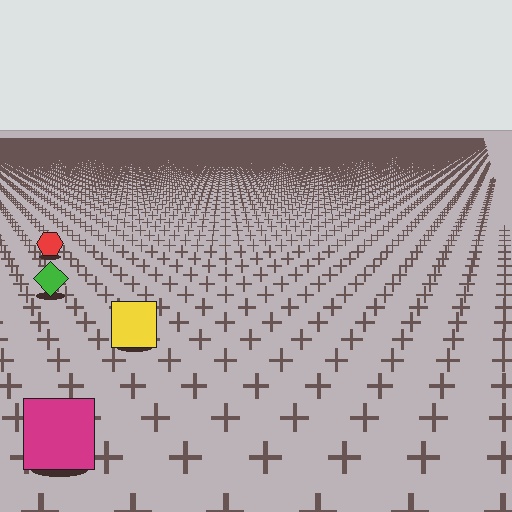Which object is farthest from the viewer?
The red hexagon is farthest from the viewer. It appears smaller and the ground texture around it is denser.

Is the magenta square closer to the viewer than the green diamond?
Yes. The magenta square is closer — you can tell from the texture gradient: the ground texture is coarser near it.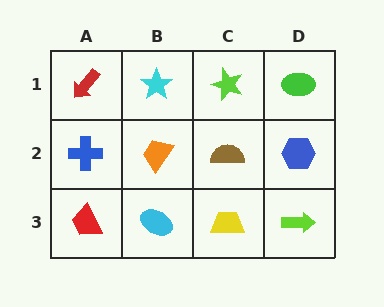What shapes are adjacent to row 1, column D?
A blue hexagon (row 2, column D), a lime star (row 1, column C).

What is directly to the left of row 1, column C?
A cyan star.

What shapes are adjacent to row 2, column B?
A cyan star (row 1, column B), a cyan ellipse (row 3, column B), a blue cross (row 2, column A), a brown semicircle (row 2, column C).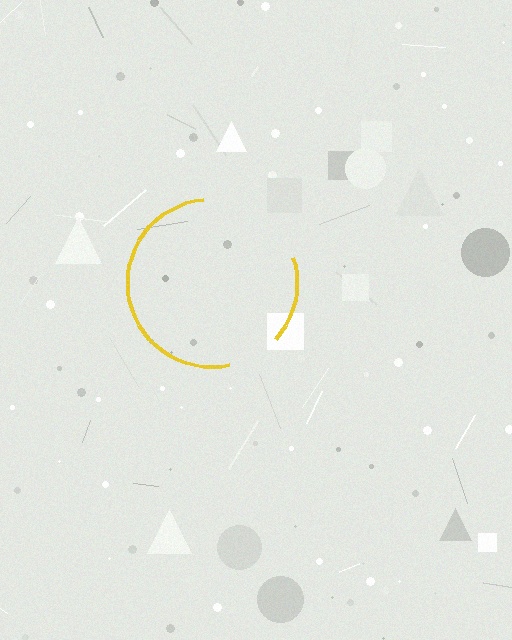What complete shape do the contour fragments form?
The contour fragments form a circle.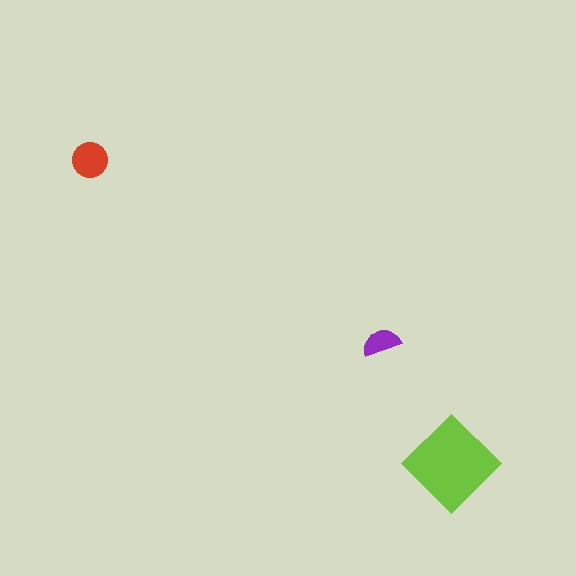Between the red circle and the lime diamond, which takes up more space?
The lime diamond.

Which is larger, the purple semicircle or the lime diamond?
The lime diamond.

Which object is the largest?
The lime diamond.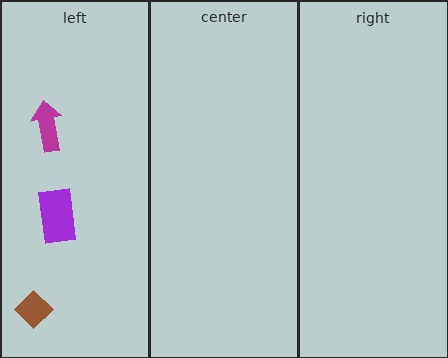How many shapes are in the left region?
3.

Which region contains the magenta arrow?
The left region.